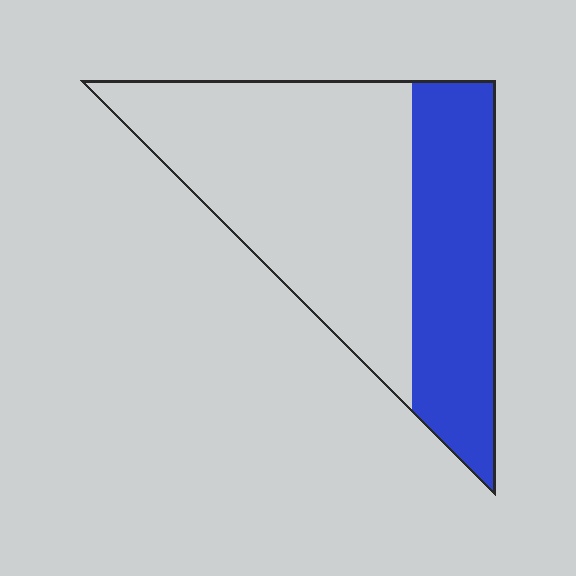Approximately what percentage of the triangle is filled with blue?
Approximately 35%.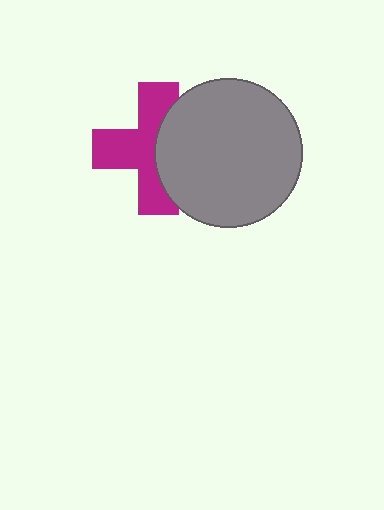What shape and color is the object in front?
The object in front is a gray circle.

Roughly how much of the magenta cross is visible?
About half of it is visible (roughly 59%).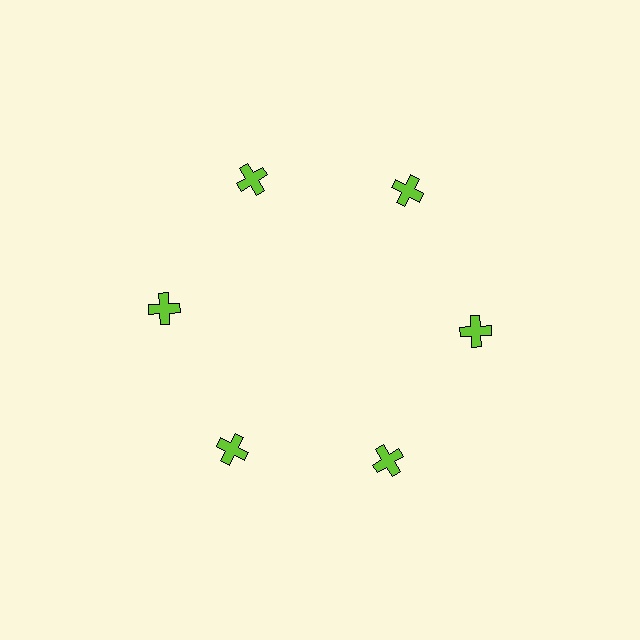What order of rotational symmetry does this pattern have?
This pattern has 6-fold rotational symmetry.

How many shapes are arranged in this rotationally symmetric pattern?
There are 6 shapes, arranged in 6 groups of 1.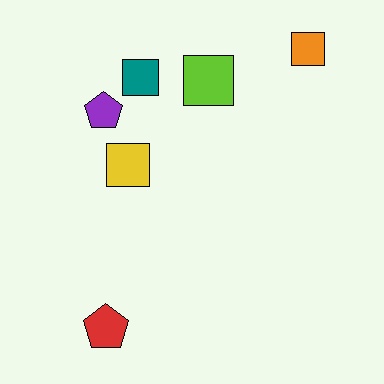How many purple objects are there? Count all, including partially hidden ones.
There is 1 purple object.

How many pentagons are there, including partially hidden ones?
There are 2 pentagons.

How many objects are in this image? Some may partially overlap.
There are 6 objects.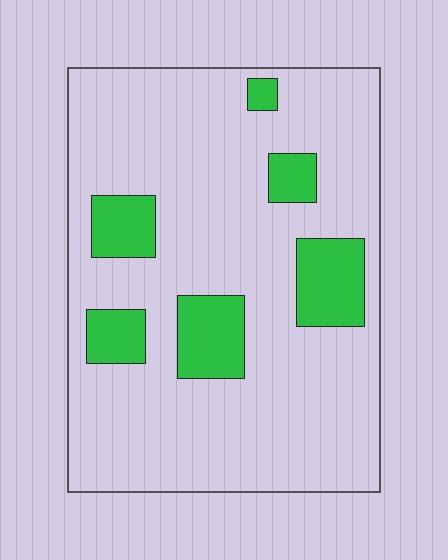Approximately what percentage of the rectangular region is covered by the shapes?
Approximately 15%.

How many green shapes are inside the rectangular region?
6.